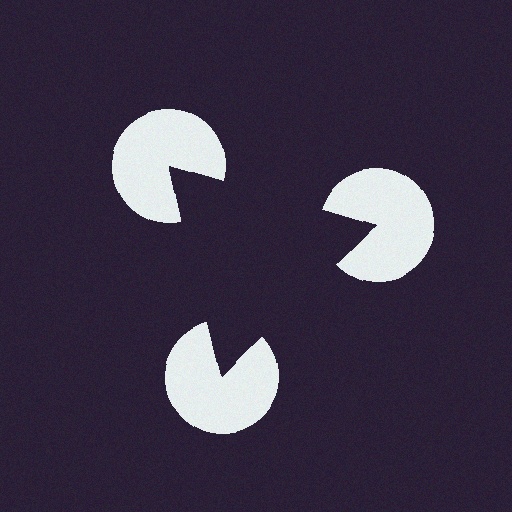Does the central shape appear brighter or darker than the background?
It typically appears slightly darker than the background, even though no actual brightness change is drawn.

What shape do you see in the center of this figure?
An illusory triangle — its edges are inferred from the aligned wedge cuts in the pac-man discs, not physically drawn.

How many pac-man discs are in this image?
There are 3 — one at each vertex of the illusory triangle.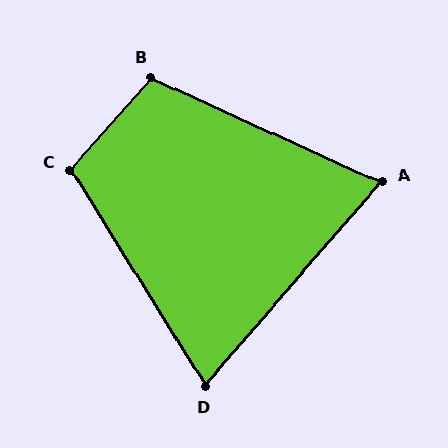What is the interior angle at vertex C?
Approximately 107 degrees (obtuse).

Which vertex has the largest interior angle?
B, at approximately 107 degrees.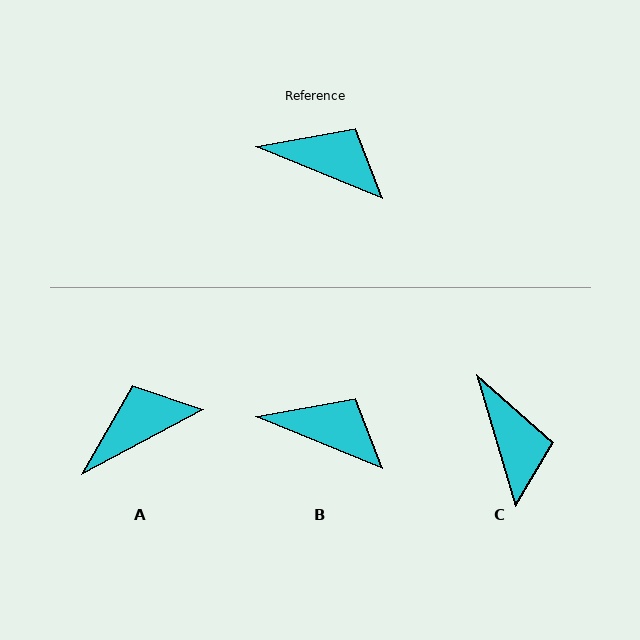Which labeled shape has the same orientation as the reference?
B.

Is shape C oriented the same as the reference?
No, it is off by about 52 degrees.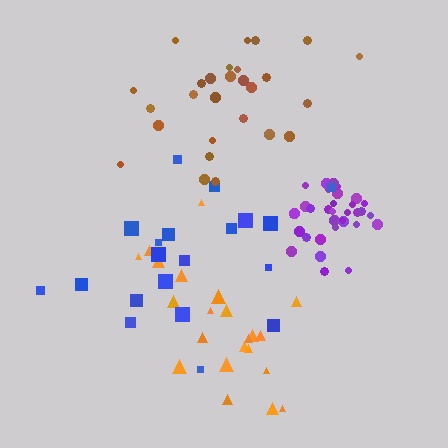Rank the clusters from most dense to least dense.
purple, orange, brown, blue.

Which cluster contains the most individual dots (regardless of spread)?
Purple (33).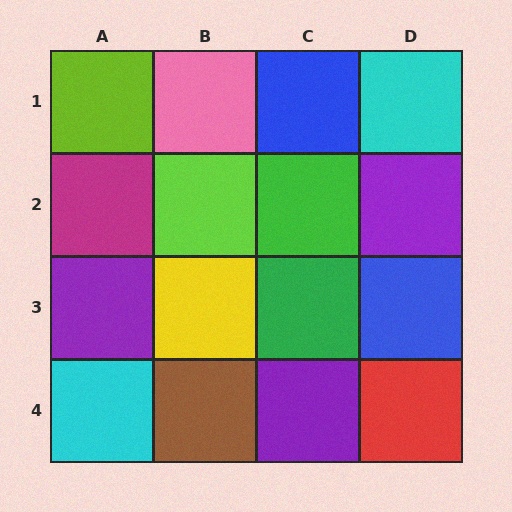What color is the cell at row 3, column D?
Blue.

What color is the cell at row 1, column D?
Cyan.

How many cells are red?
1 cell is red.